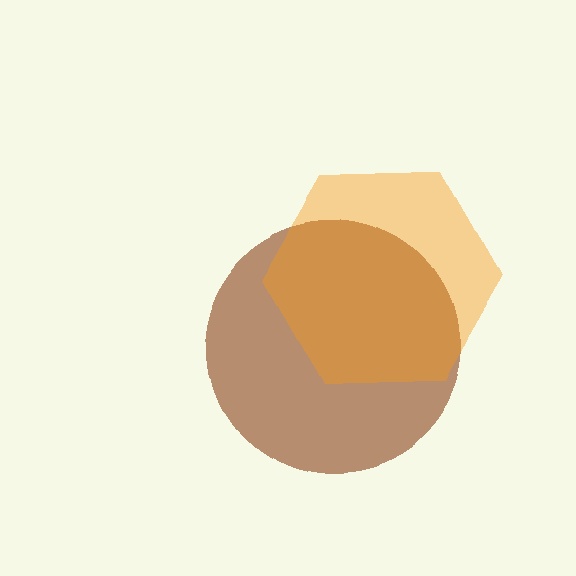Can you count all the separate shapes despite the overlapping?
Yes, there are 2 separate shapes.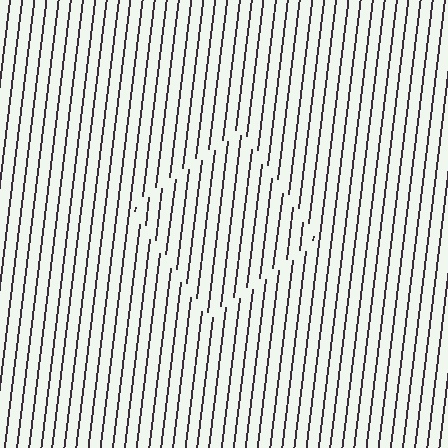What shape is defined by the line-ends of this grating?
An illusory square. The interior of the shape contains the same grating, shifted by half a period — the contour is defined by the phase discontinuity where line-ends from the inner and outer gratings abut.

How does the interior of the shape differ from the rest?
The interior of the shape contains the same grating, shifted by half a period — the contour is defined by the phase discontinuity where line-ends from the inner and outer gratings abut.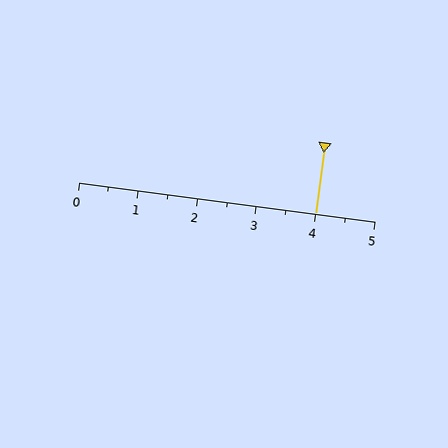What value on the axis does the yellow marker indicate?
The marker indicates approximately 4.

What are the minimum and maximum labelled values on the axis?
The axis runs from 0 to 5.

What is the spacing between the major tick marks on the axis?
The major ticks are spaced 1 apart.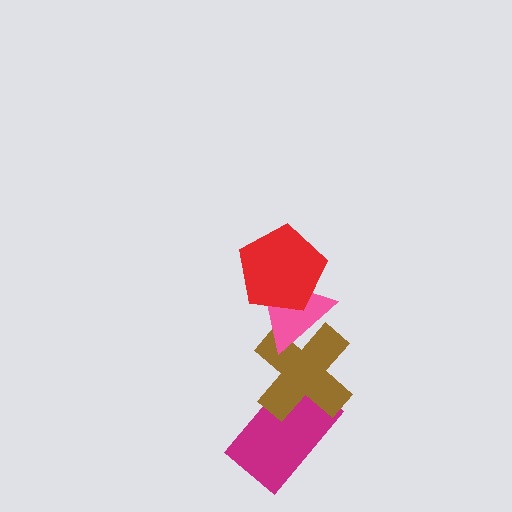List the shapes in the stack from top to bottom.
From top to bottom: the red pentagon, the pink triangle, the brown cross, the magenta rectangle.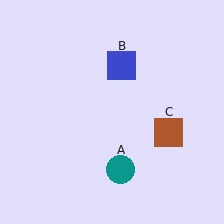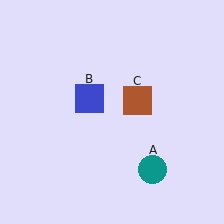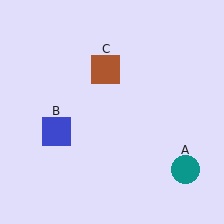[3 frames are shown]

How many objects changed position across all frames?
3 objects changed position: teal circle (object A), blue square (object B), brown square (object C).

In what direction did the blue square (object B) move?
The blue square (object B) moved down and to the left.